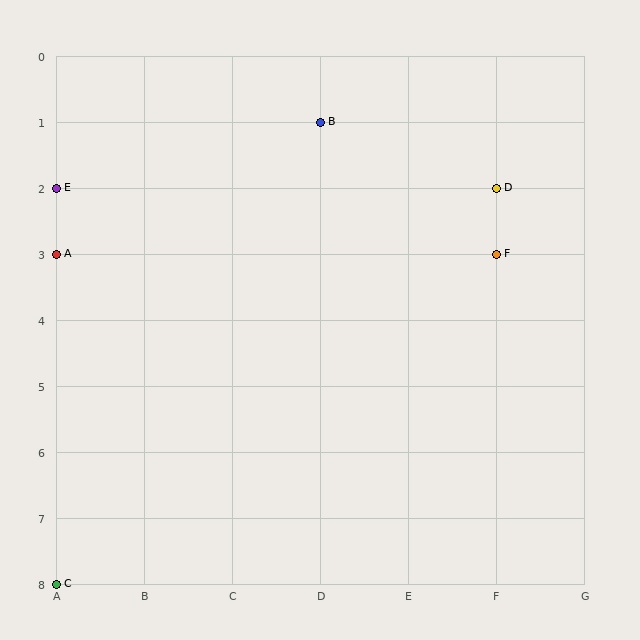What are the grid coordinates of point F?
Point F is at grid coordinates (F, 3).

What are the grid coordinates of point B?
Point B is at grid coordinates (D, 1).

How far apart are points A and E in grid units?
Points A and E are 1 row apart.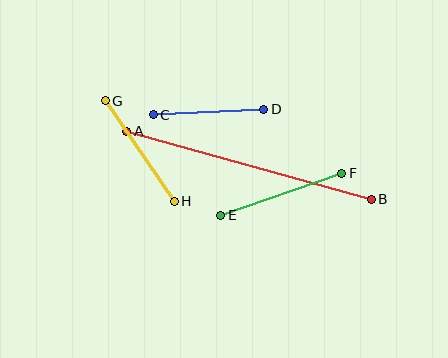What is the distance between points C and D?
The distance is approximately 110 pixels.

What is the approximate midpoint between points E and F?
The midpoint is at approximately (281, 194) pixels.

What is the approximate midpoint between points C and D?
The midpoint is at approximately (209, 112) pixels.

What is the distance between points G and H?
The distance is approximately 122 pixels.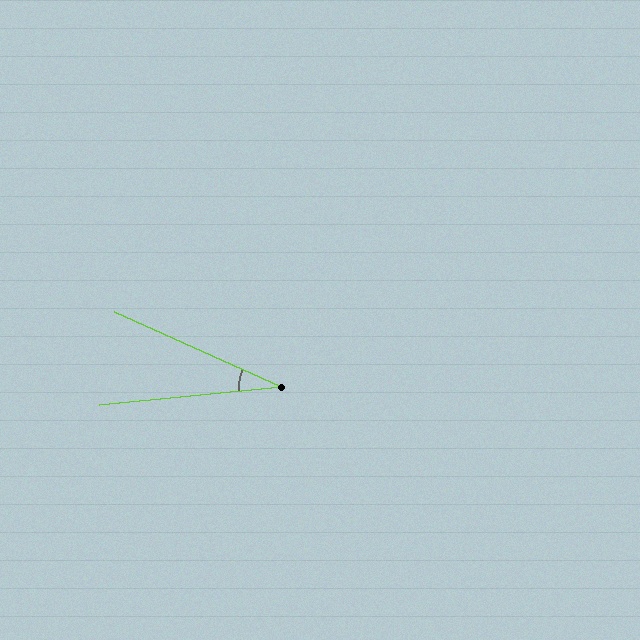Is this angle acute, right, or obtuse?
It is acute.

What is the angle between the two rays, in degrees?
Approximately 30 degrees.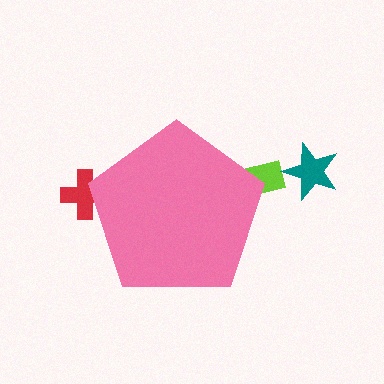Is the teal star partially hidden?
No, the teal star is fully visible.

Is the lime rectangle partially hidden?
Yes, the lime rectangle is partially hidden behind the pink pentagon.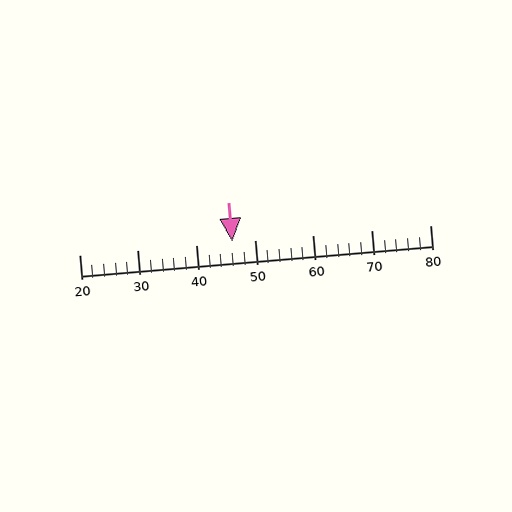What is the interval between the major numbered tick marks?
The major tick marks are spaced 10 units apart.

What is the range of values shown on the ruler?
The ruler shows values from 20 to 80.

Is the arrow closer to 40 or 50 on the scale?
The arrow is closer to 50.